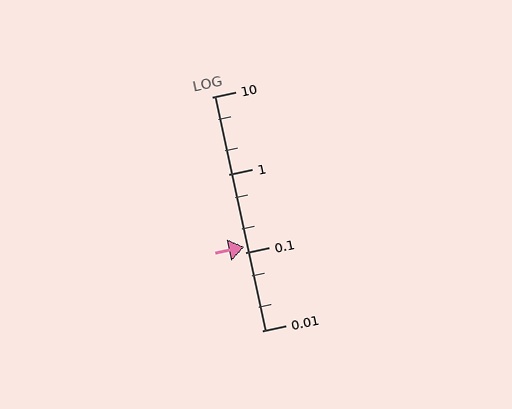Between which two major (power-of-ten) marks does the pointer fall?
The pointer is between 0.1 and 1.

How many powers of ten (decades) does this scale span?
The scale spans 3 decades, from 0.01 to 10.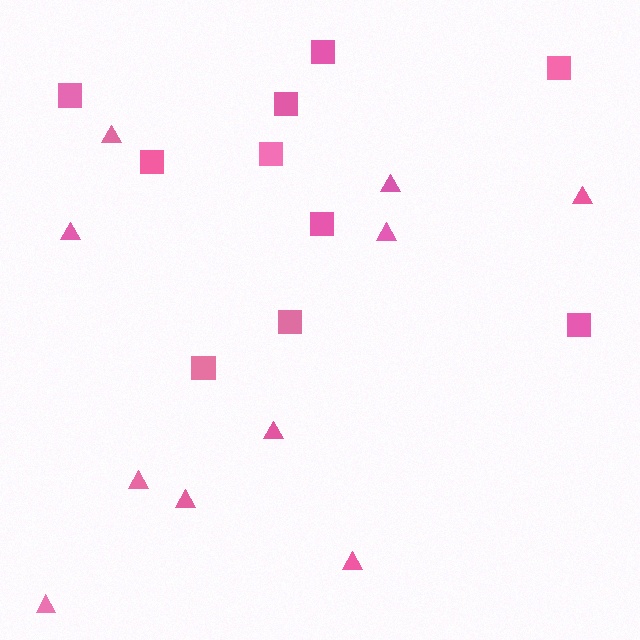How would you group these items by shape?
There are 2 groups: one group of triangles (10) and one group of squares (10).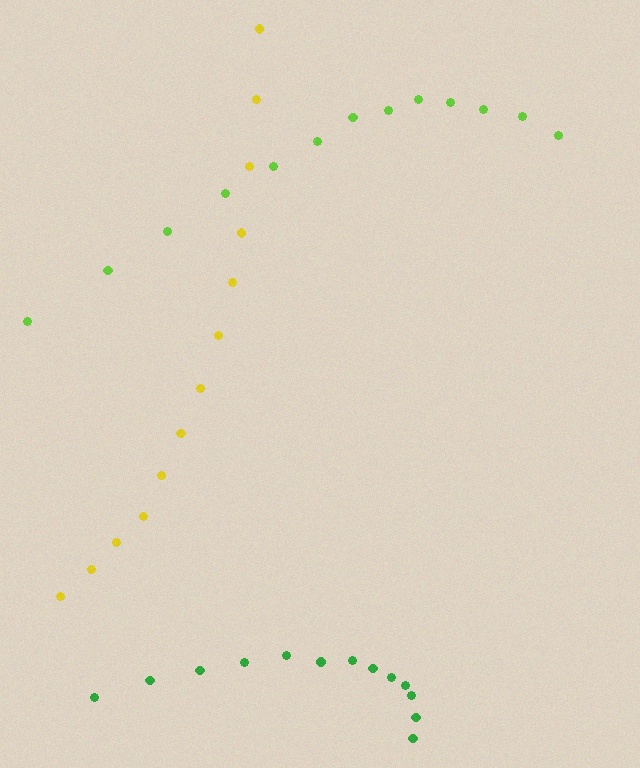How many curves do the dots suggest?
There are 3 distinct paths.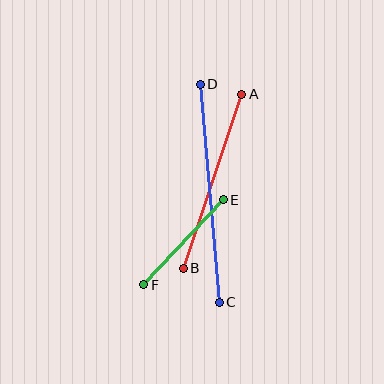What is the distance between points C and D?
The distance is approximately 219 pixels.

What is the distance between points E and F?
The distance is approximately 116 pixels.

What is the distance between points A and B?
The distance is approximately 184 pixels.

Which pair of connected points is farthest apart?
Points C and D are farthest apart.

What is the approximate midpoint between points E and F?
The midpoint is at approximately (184, 242) pixels.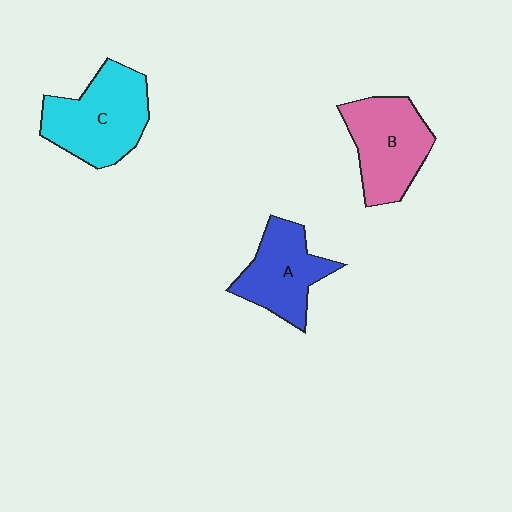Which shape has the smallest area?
Shape A (blue).